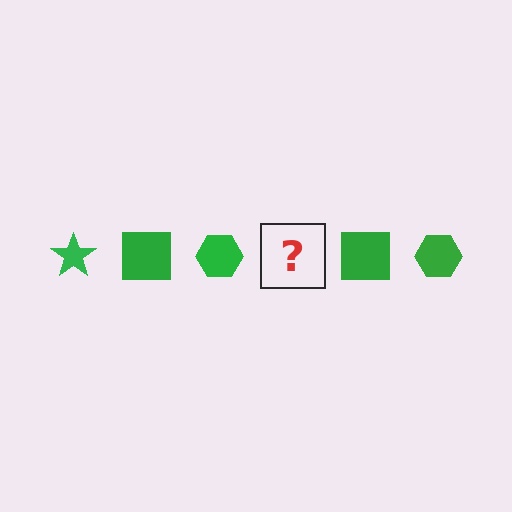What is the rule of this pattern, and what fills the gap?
The rule is that the pattern cycles through star, square, hexagon shapes in green. The gap should be filled with a green star.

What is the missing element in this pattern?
The missing element is a green star.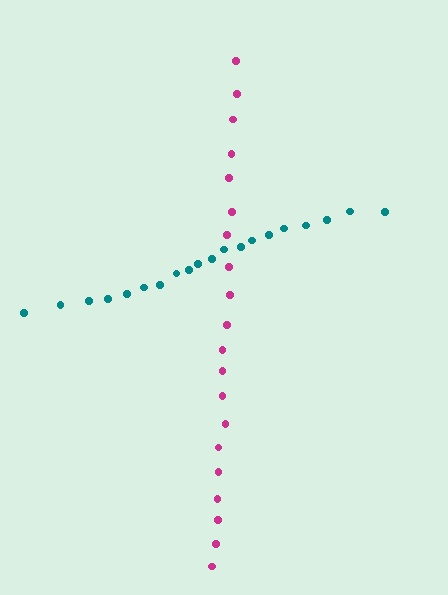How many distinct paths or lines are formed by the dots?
There are 2 distinct paths.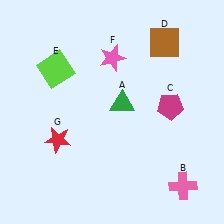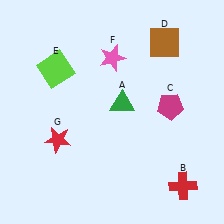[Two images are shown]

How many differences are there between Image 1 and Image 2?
There is 1 difference between the two images.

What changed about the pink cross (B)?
In Image 1, B is pink. In Image 2, it changed to red.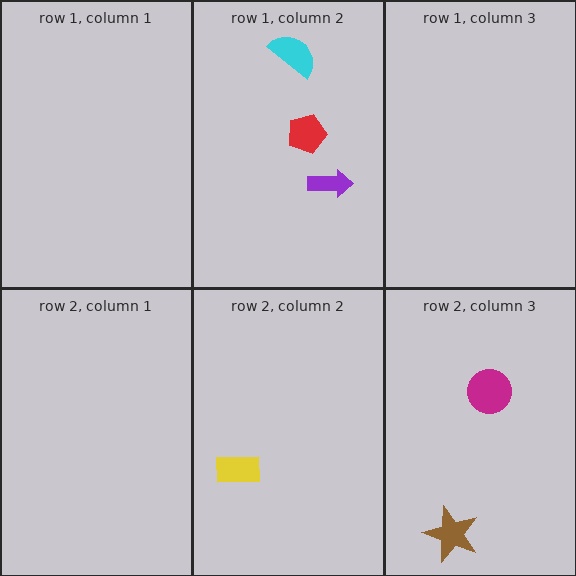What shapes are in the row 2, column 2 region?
The yellow rectangle.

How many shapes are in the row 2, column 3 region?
2.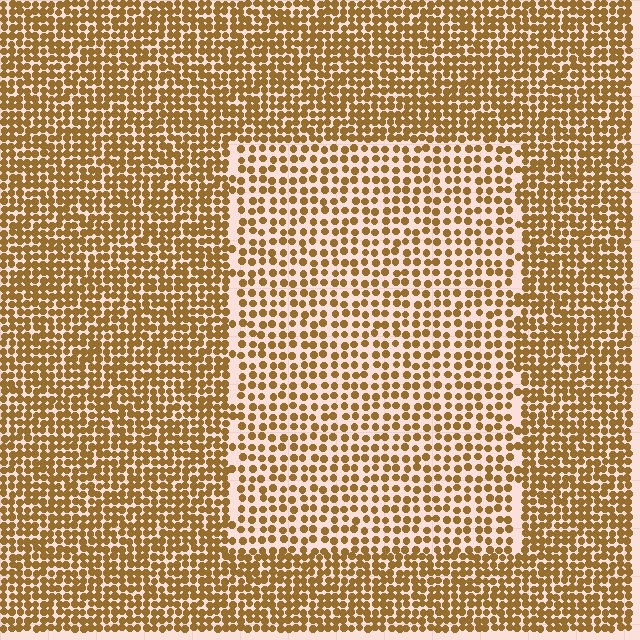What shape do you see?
I see a rectangle.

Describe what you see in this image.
The image contains small brown elements arranged at two different densities. A rectangle-shaped region is visible where the elements are less densely packed than the surrounding area.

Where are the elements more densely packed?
The elements are more densely packed outside the rectangle boundary.